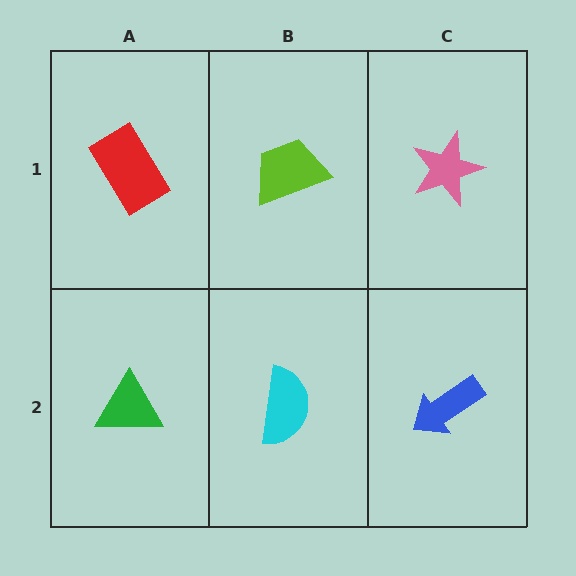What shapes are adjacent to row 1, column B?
A cyan semicircle (row 2, column B), a red rectangle (row 1, column A), a pink star (row 1, column C).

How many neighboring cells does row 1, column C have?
2.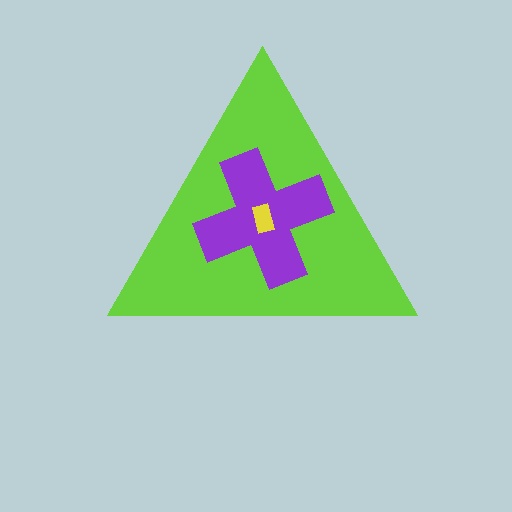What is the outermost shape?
The lime triangle.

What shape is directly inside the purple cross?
The yellow rectangle.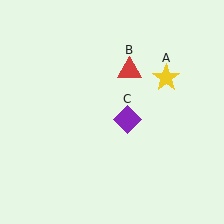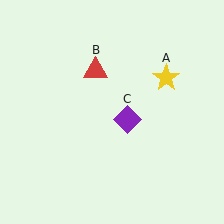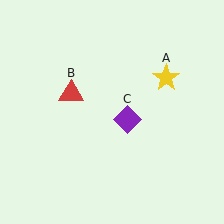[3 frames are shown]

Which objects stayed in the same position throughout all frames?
Yellow star (object A) and purple diamond (object C) remained stationary.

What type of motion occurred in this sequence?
The red triangle (object B) rotated counterclockwise around the center of the scene.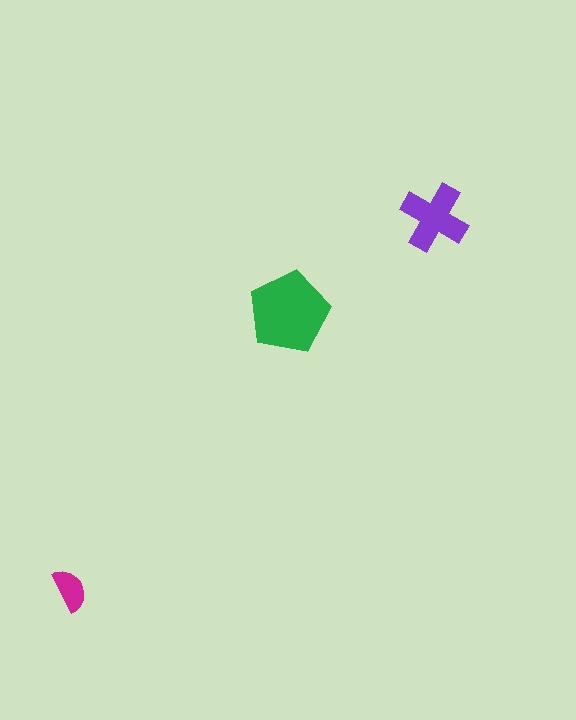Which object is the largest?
The green pentagon.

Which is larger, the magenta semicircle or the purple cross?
The purple cross.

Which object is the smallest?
The magenta semicircle.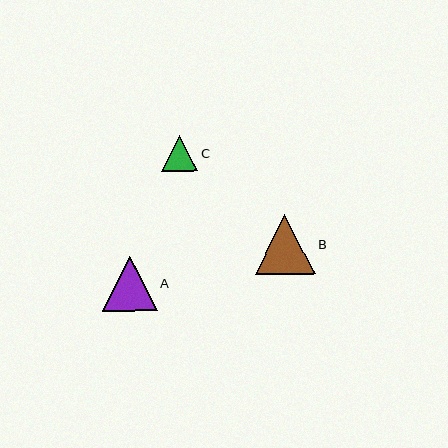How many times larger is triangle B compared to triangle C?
Triangle B is approximately 1.7 times the size of triangle C.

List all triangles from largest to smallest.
From largest to smallest: B, A, C.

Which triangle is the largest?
Triangle B is the largest with a size of approximately 60 pixels.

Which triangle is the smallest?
Triangle C is the smallest with a size of approximately 36 pixels.